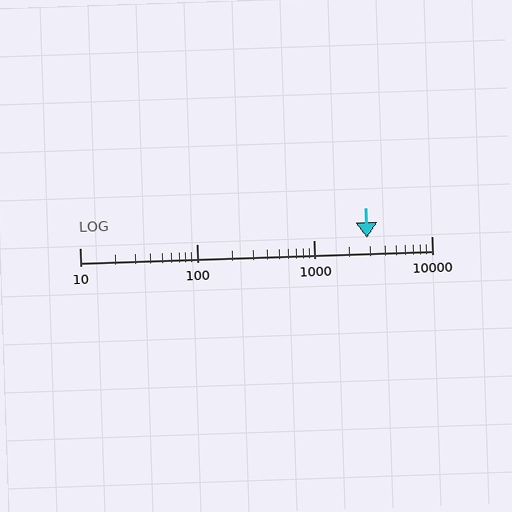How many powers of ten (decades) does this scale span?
The scale spans 3 decades, from 10 to 10000.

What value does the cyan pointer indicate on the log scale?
The pointer indicates approximately 2800.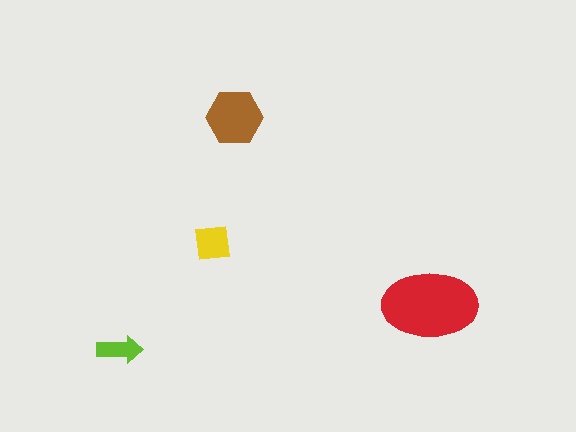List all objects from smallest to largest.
The lime arrow, the yellow square, the brown hexagon, the red ellipse.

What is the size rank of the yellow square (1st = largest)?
3rd.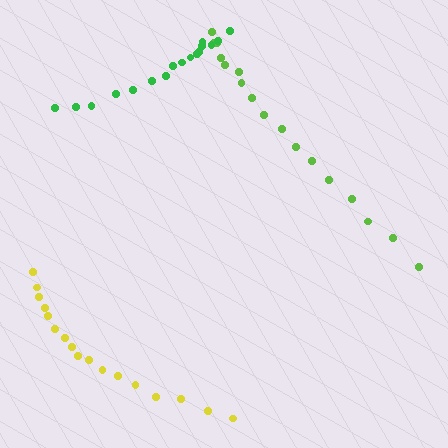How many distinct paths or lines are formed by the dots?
There are 3 distinct paths.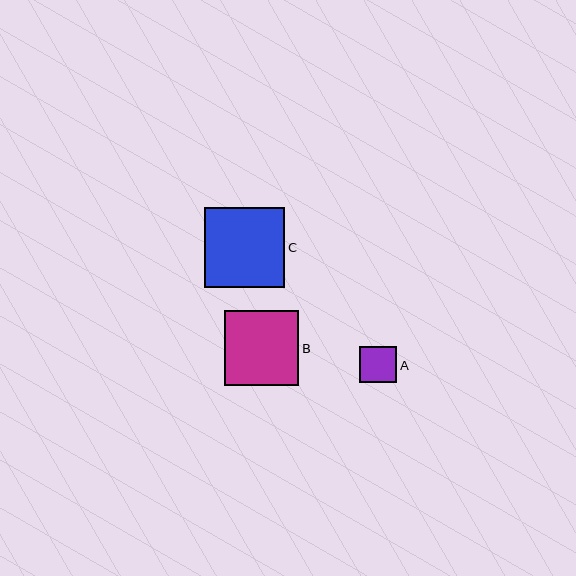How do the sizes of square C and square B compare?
Square C and square B are approximately the same size.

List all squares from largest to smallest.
From largest to smallest: C, B, A.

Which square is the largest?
Square C is the largest with a size of approximately 80 pixels.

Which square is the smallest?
Square A is the smallest with a size of approximately 37 pixels.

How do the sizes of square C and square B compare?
Square C and square B are approximately the same size.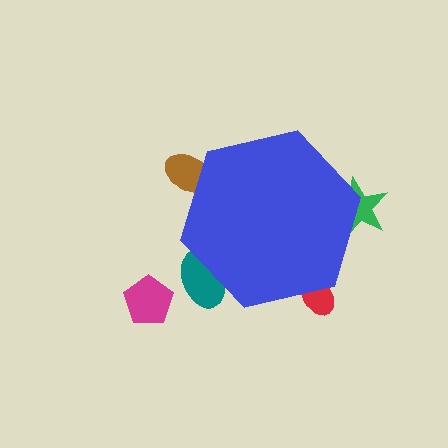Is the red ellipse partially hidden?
Yes, the red ellipse is partially hidden behind the blue hexagon.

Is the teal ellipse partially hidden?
Yes, the teal ellipse is partially hidden behind the blue hexagon.